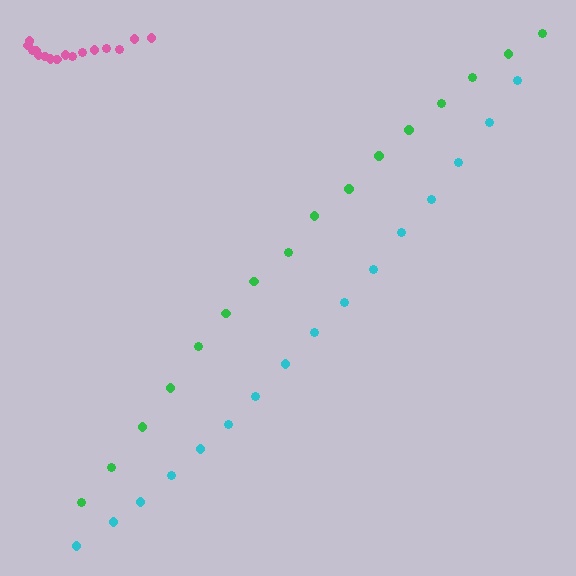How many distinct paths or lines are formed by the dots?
There are 3 distinct paths.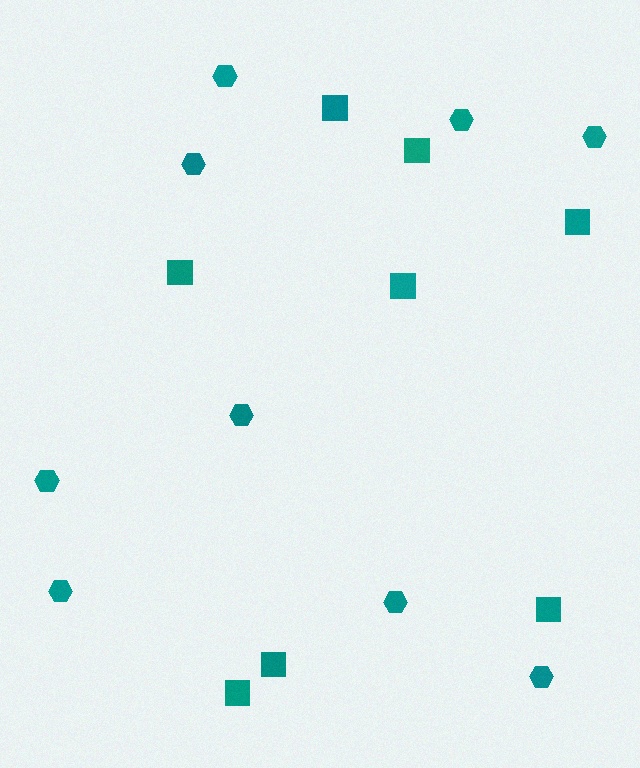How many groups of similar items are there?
There are 2 groups: one group of hexagons (9) and one group of squares (8).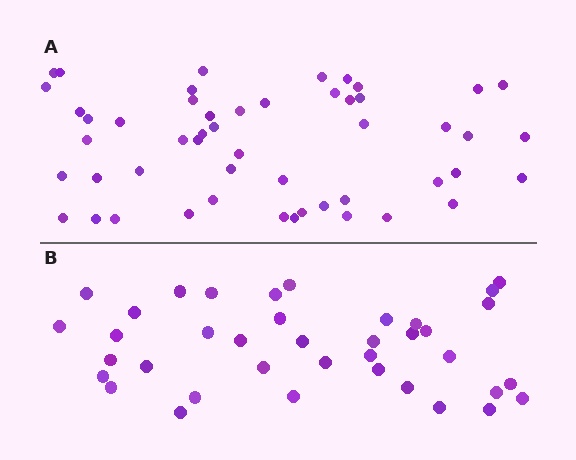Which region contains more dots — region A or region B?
Region A (the top region) has more dots.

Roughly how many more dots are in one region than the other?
Region A has approximately 15 more dots than region B.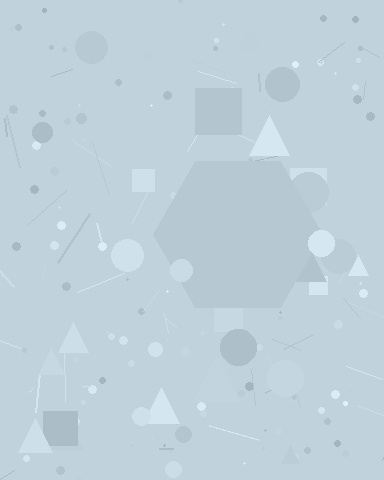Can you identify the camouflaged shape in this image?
The camouflaged shape is a hexagon.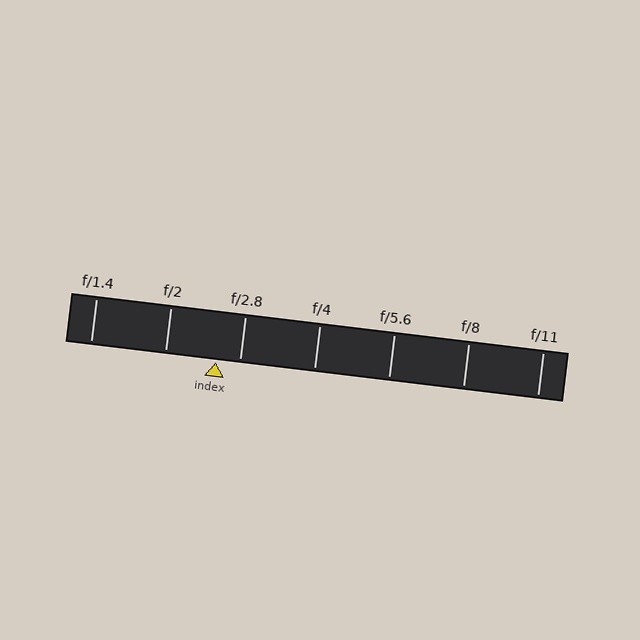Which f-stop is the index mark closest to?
The index mark is closest to f/2.8.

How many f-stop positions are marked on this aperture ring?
There are 7 f-stop positions marked.